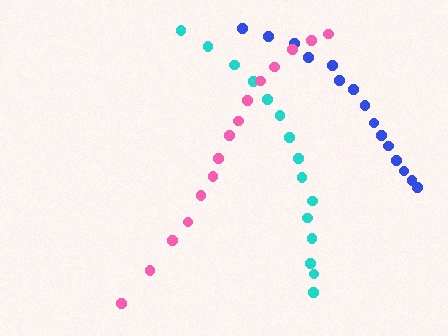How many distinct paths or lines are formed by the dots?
There are 3 distinct paths.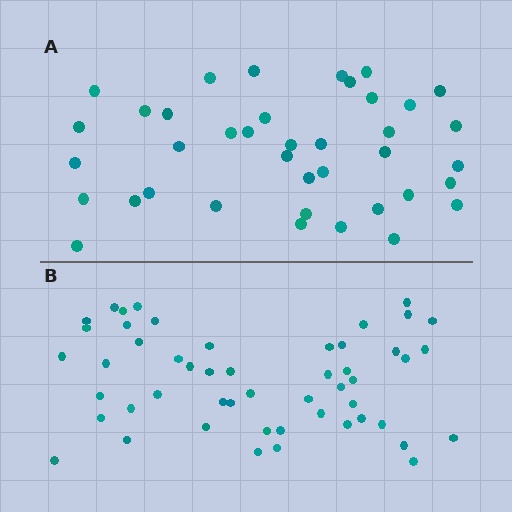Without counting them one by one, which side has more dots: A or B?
Region B (the bottom region) has more dots.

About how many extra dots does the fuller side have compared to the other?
Region B has roughly 12 or so more dots than region A.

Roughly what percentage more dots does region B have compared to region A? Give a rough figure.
About 30% more.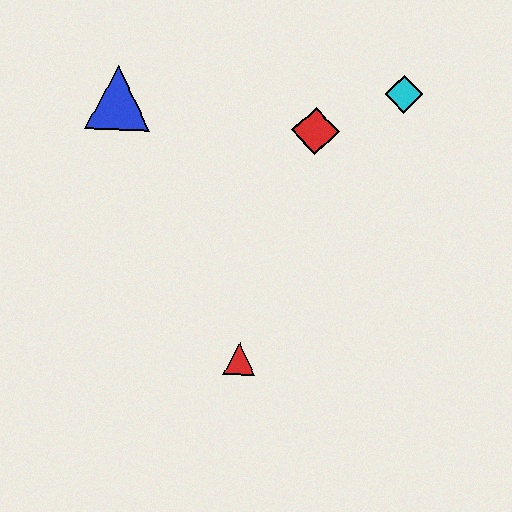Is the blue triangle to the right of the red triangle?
No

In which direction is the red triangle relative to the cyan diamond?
The red triangle is below the cyan diamond.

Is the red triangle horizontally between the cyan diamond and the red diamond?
No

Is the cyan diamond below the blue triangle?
No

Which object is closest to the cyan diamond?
The red diamond is closest to the cyan diamond.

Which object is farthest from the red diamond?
The red triangle is farthest from the red diamond.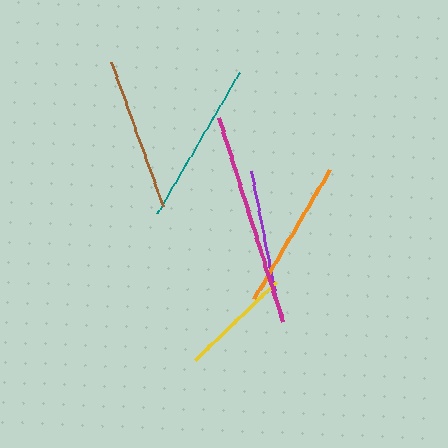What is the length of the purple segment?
The purple segment is approximately 148 pixels long.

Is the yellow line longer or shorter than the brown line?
The brown line is longer than the yellow line.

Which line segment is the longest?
The magenta line is the longest at approximately 214 pixels.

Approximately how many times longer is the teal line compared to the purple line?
The teal line is approximately 1.1 times the length of the purple line.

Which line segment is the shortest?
The yellow line is the shortest at approximately 112 pixels.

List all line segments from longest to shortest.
From longest to shortest: magenta, teal, brown, orange, purple, yellow.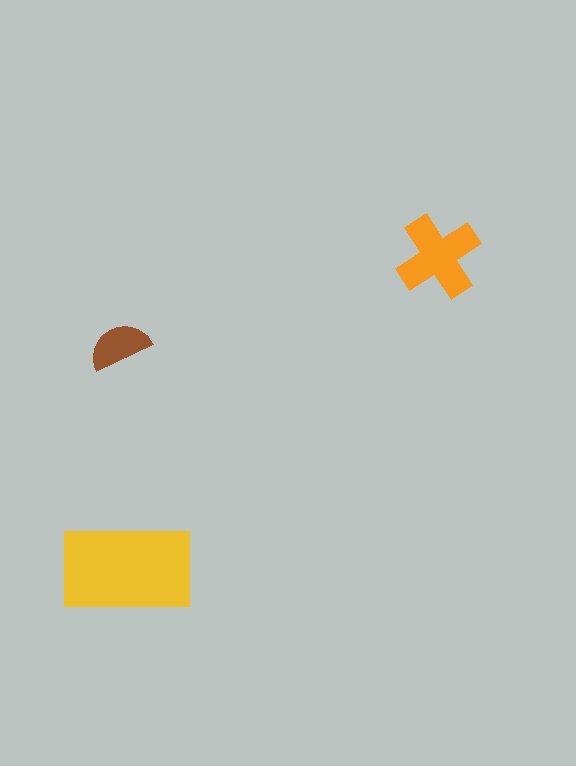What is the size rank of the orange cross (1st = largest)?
2nd.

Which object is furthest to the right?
The orange cross is rightmost.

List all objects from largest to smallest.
The yellow rectangle, the orange cross, the brown semicircle.